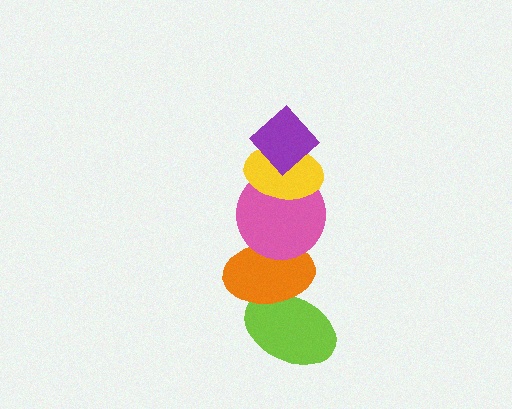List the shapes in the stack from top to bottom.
From top to bottom: the purple diamond, the yellow ellipse, the pink circle, the orange ellipse, the lime ellipse.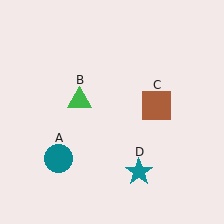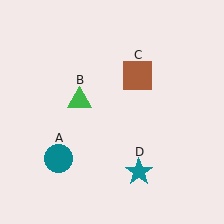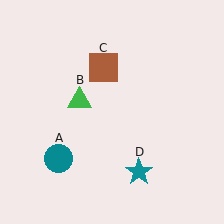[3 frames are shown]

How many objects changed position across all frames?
1 object changed position: brown square (object C).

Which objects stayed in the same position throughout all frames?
Teal circle (object A) and green triangle (object B) and teal star (object D) remained stationary.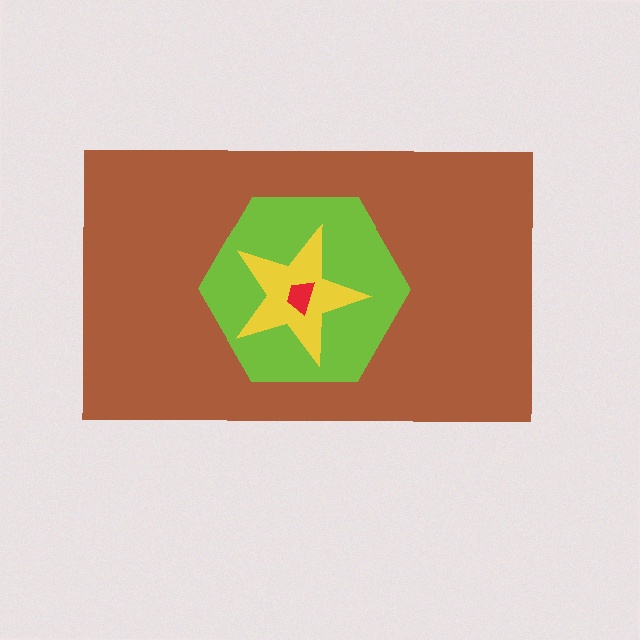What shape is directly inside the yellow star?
The red trapezoid.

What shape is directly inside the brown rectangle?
The lime hexagon.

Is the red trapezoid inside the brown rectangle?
Yes.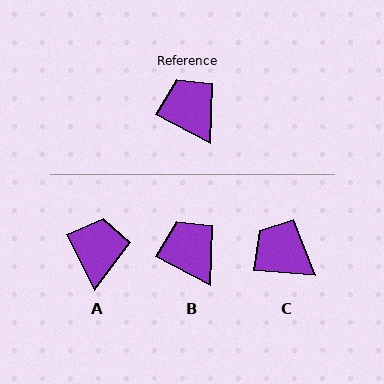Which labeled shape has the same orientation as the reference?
B.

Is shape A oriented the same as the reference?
No, it is off by about 36 degrees.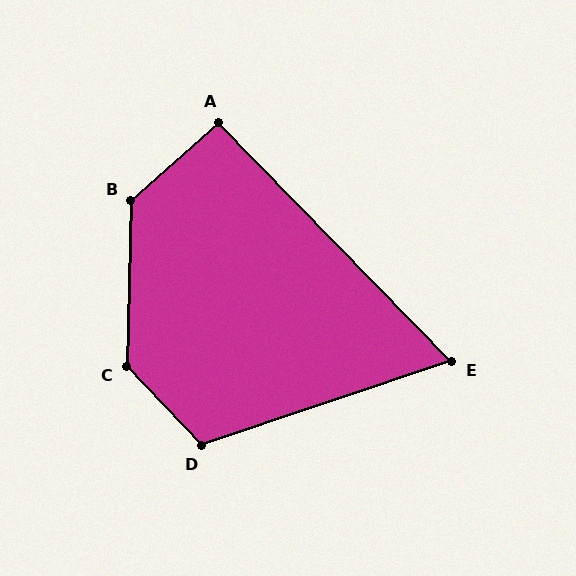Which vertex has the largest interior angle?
C, at approximately 135 degrees.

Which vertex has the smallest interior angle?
E, at approximately 64 degrees.